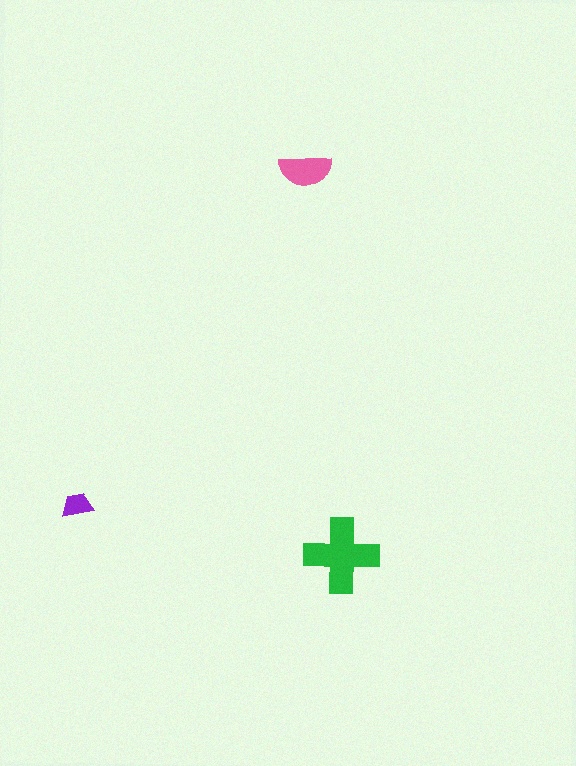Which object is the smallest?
The purple trapezoid.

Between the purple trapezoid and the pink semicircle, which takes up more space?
The pink semicircle.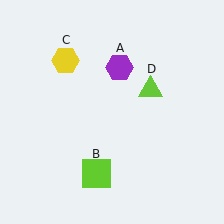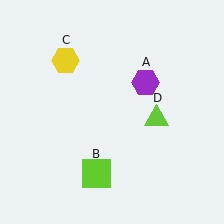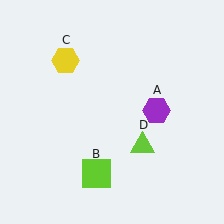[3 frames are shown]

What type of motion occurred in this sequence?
The purple hexagon (object A), lime triangle (object D) rotated clockwise around the center of the scene.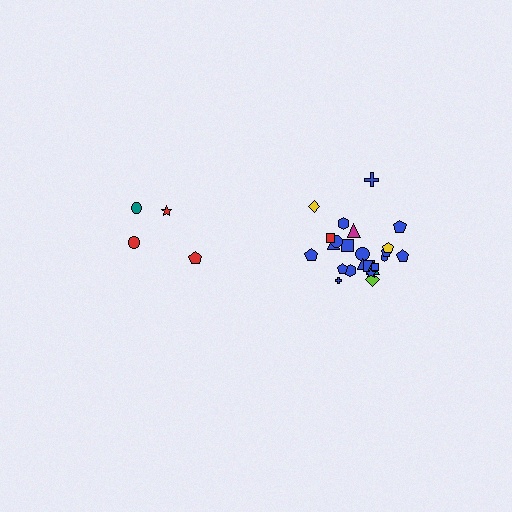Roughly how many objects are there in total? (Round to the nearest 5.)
Roughly 30 objects in total.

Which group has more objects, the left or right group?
The right group.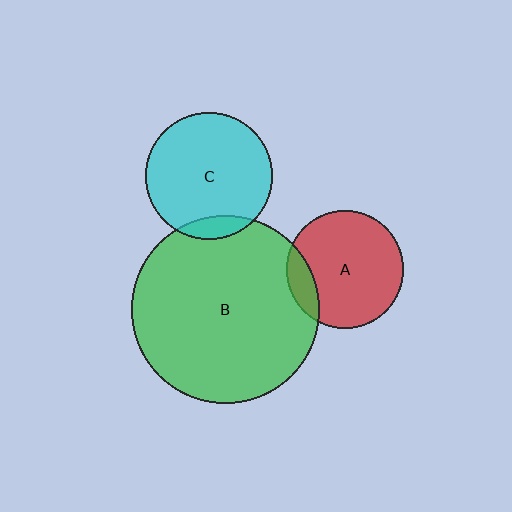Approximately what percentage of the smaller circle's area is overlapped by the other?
Approximately 10%.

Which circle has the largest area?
Circle B (green).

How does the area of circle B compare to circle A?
Approximately 2.6 times.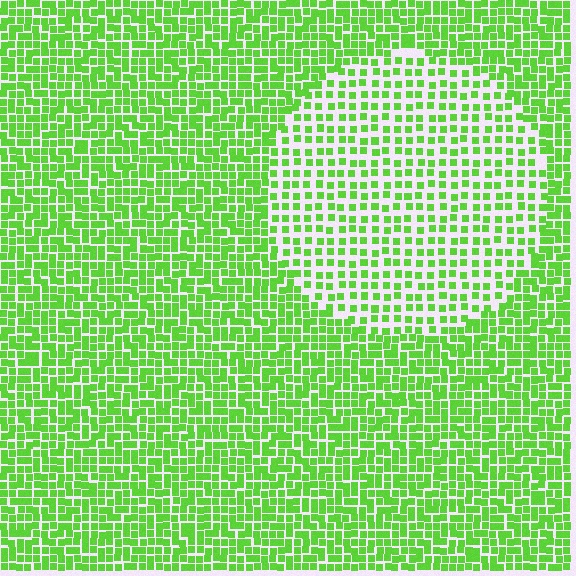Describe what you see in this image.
The image contains small lime elements arranged at two different densities. A circle-shaped region is visible where the elements are less densely packed than the surrounding area.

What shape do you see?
I see a circle.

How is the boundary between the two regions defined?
The boundary is defined by a change in element density (approximately 1.9x ratio). All elements are the same color, size, and shape.